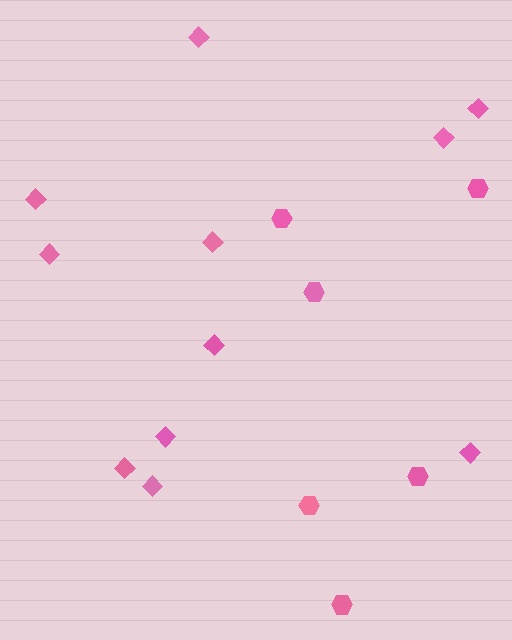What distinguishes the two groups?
There are 2 groups: one group of hexagons (6) and one group of diamonds (11).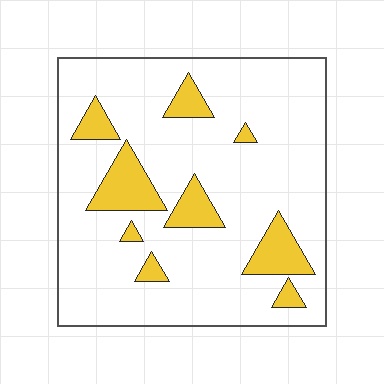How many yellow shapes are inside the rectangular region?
9.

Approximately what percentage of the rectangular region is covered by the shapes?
Approximately 15%.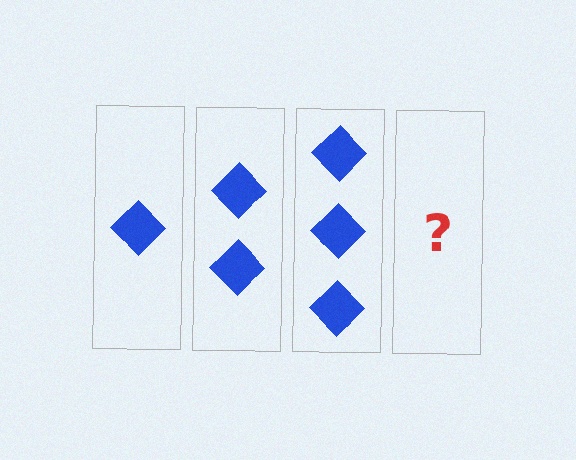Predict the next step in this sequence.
The next step is 4 diamonds.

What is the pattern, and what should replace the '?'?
The pattern is that each step adds one more diamond. The '?' should be 4 diamonds.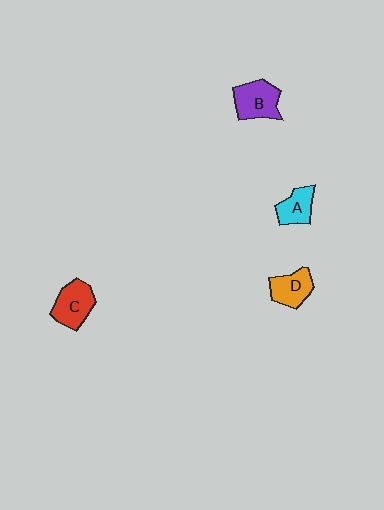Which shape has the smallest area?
Shape A (cyan).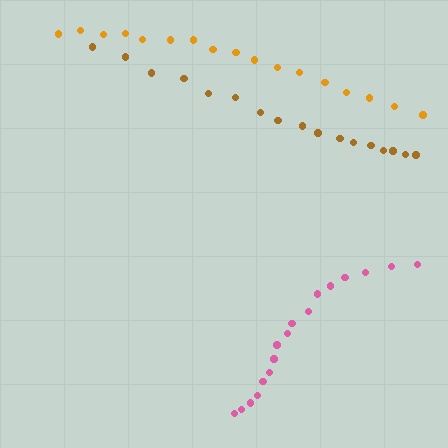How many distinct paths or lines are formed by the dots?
There are 3 distinct paths.